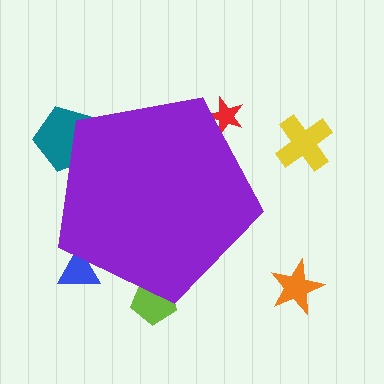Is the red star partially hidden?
Yes, the red star is partially hidden behind the purple pentagon.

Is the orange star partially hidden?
No, the orange star is fully visible.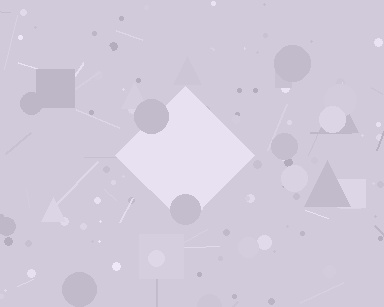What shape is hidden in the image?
A diamond is hidden in the image.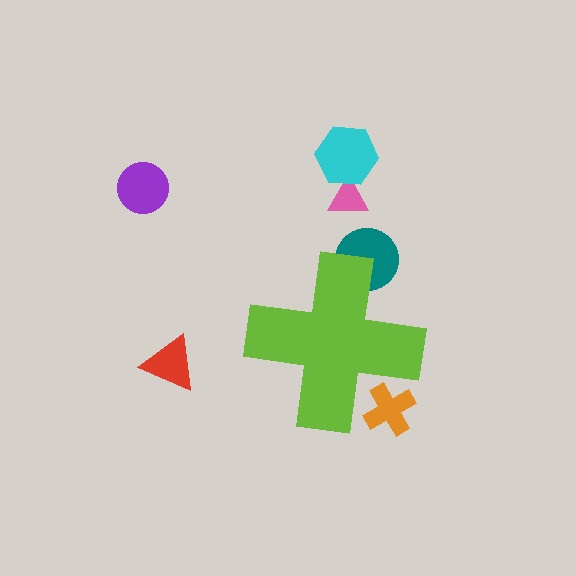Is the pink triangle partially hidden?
No, the pink triangle is fully visible.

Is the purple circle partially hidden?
No, the purple circle is fully visible.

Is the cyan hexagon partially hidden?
No, the cyan hexagon is fully visible.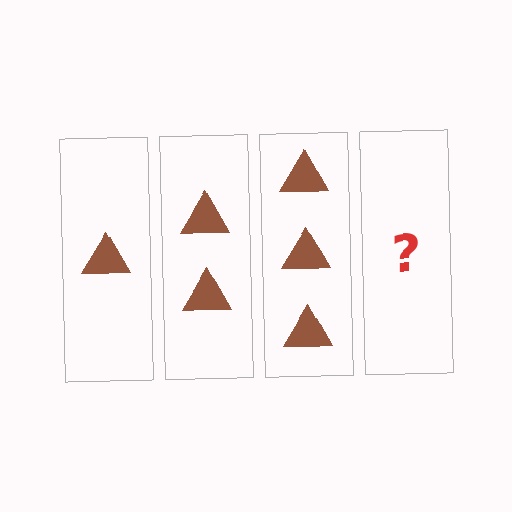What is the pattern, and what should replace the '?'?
The pattern is that each step adds one more triangle. The '?' should be 4 triangles.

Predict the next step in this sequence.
The next step is 4 triangles.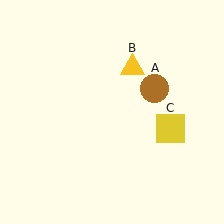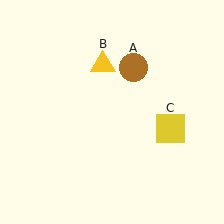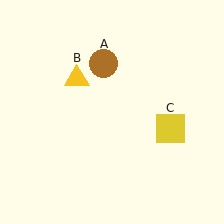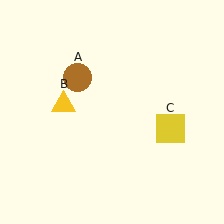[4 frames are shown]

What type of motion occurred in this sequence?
The brown circle (object A), yellow triangle (object B) rotated counterclockwise around the center of the scene.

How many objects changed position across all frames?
2 objects changed position: brown circle (object A), yellow triangle (object B).